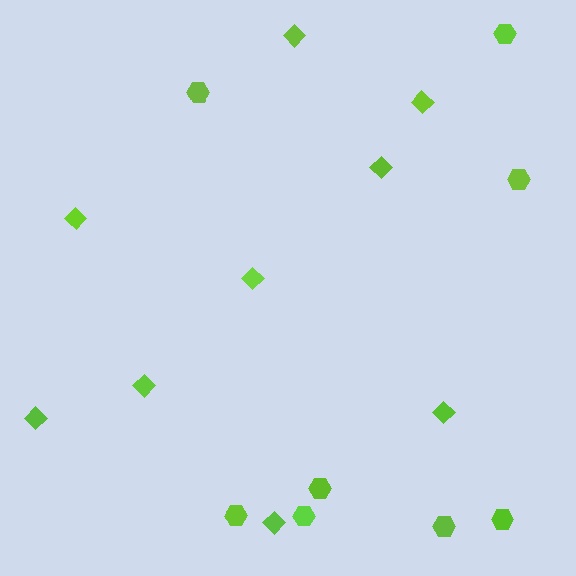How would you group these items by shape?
There are 2 groups: one group of hexagons (8) and one group of diamonds (9).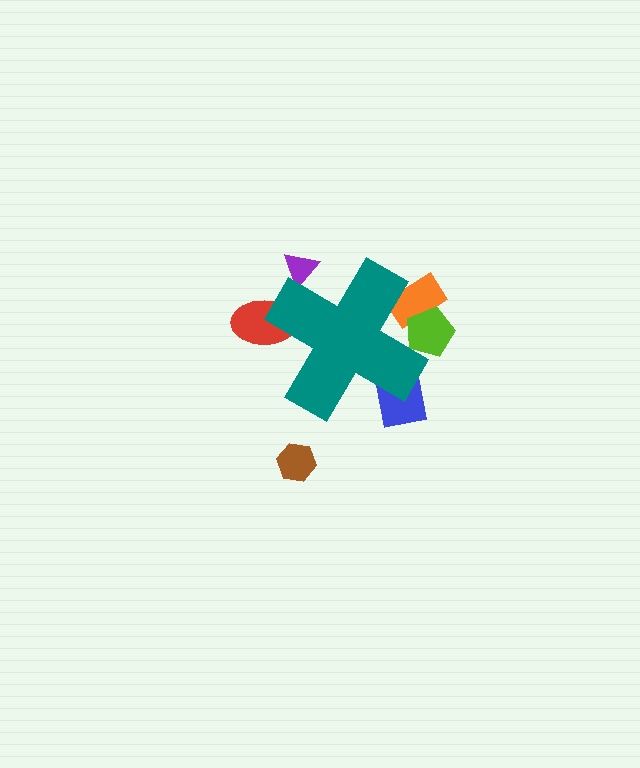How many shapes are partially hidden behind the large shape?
5 shapes are partially hidden.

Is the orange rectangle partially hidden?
Yes, the orange rectangle is partially hidden behind the teal cross.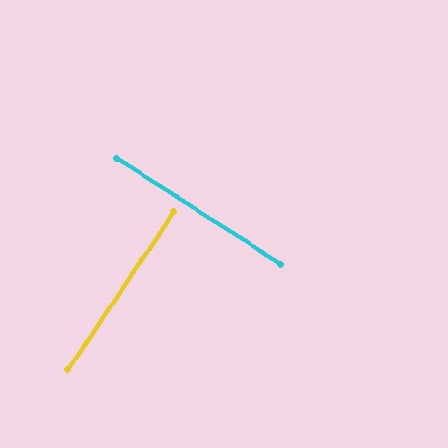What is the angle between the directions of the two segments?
Approximately 89 degrees.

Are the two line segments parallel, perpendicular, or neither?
Perpendicular — they meet at approximately 89°.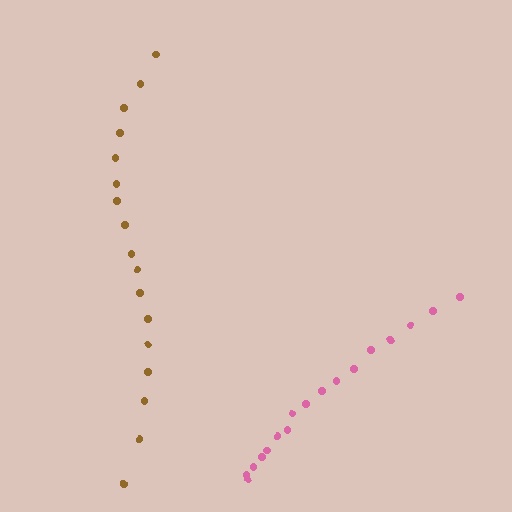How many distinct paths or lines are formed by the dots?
There are 2 distinct paths.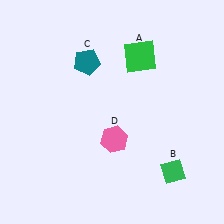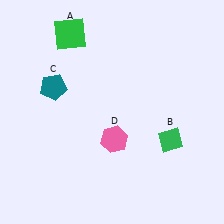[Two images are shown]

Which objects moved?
The objects that moved are: the green square (A), the green diamond (B), the teal pentagon (C).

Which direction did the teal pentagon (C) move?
The teal pentagon (C) moved left.